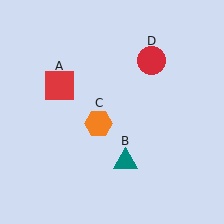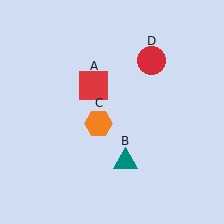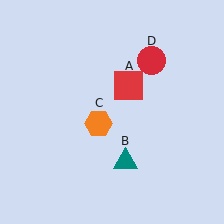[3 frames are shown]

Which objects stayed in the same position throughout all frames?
Teal triangle (object B) and orange hexagon (object C) and red circle (object D) remained stationary.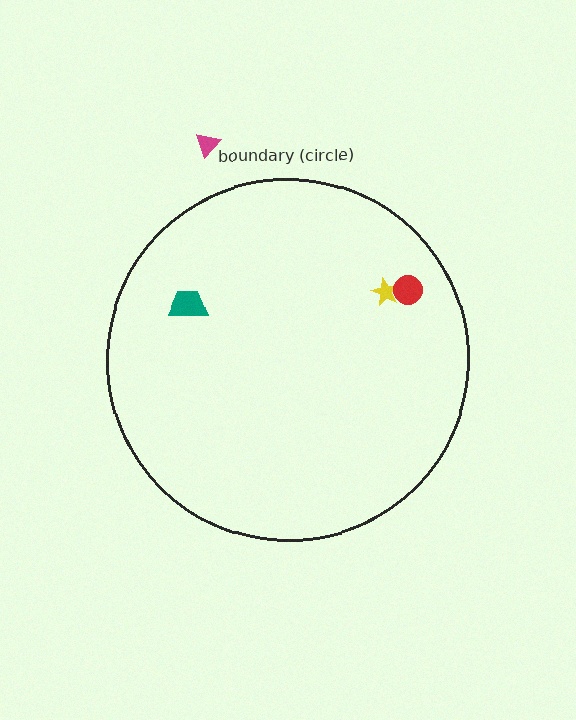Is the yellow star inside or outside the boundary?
Inside.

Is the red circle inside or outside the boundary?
Inside.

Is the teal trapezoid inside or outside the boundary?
Inside.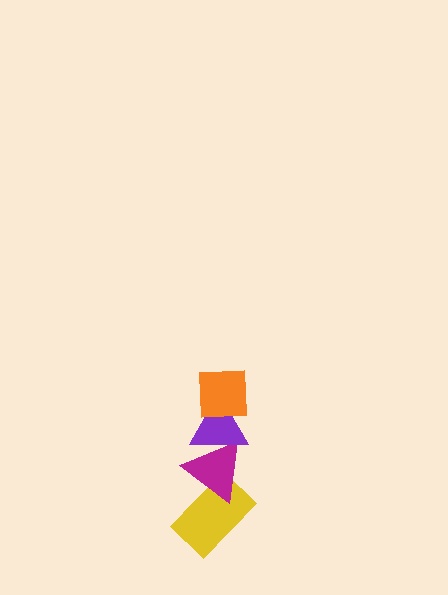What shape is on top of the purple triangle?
The orange square is on top of the purple triangle.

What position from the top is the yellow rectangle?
The yellow rectangle is 4th from the top.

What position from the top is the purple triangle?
The purple triangle is 2nd from the top.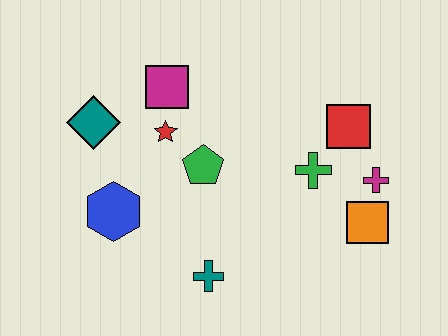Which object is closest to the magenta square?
The red star is closest to the magenta square.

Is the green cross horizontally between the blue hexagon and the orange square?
Yes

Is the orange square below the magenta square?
Yes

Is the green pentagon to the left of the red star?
No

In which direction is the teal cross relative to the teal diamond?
The teal cross is below the teal diamond.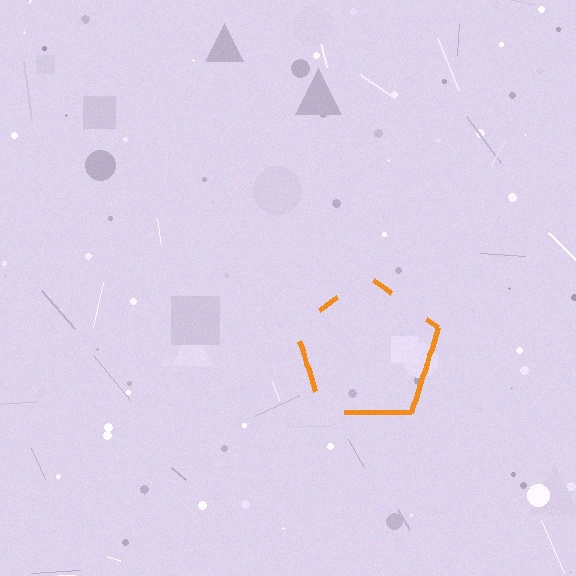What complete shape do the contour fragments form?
The contour fragments form a pentagon.